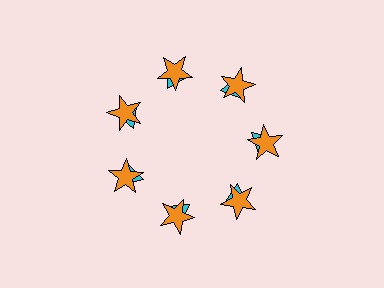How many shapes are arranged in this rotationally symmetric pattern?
There are 14 shapes, arranged in 7 groups of 2.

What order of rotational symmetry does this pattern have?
This pattern has 7-fold rotational symmetry.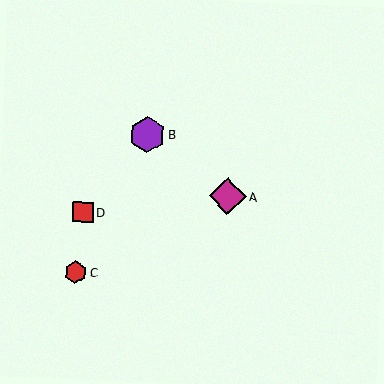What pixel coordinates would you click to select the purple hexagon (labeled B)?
Click at (147, 135) to select the purple hexagon B.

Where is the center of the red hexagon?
The center of the red hexagon is at (76, 272).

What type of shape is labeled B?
Shape B is a purple hexagon.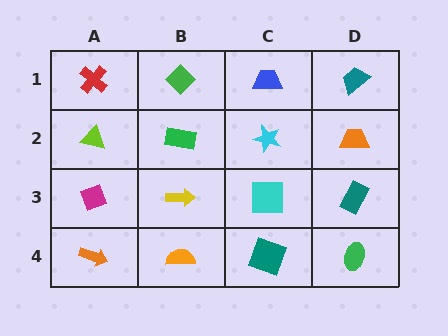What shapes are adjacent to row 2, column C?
A blue trapezoid (row 1, column C), a cyan square (row 3, column C), a green rectangle (row 2, column B), an orange trapezoid (row 2, column D).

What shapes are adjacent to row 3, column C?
A cyan star (row 2, column C), a teal square (row 4, column C), a yellow arrow (row 3, column B), a teal rectangle (row 3, column D).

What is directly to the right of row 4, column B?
A teal square.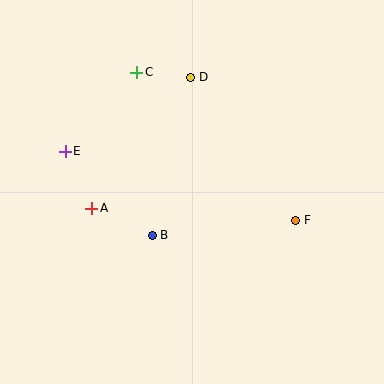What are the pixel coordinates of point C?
Point C is at (137, 72).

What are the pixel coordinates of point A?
Point A is at (92, 208).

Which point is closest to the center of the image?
Point B at (152, 235) is closest to the center.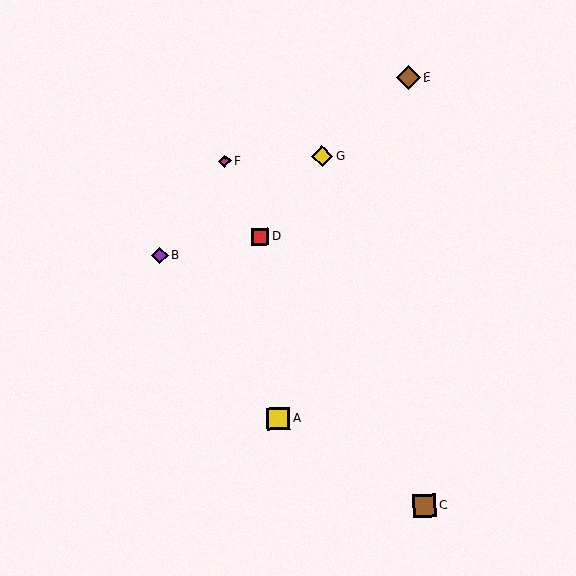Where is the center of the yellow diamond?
The center of the yellow diamond is at (322, 156).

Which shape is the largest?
The brown diamond (labeled E) is the largest.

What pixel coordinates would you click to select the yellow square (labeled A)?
Click at (278, 419) to select the yellow square A.